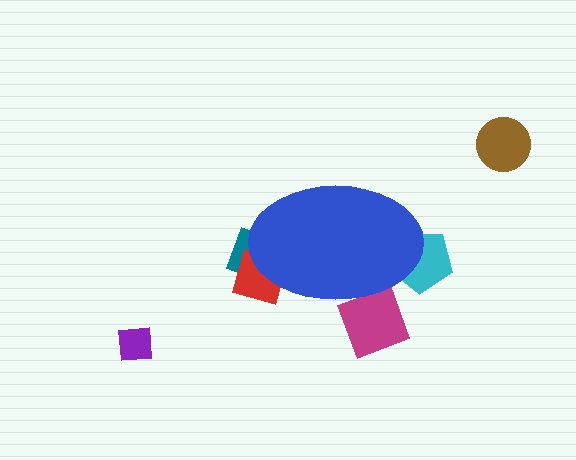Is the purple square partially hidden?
No, the purple square is fully visible.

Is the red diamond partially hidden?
Yes, the red diamond is partially hidden behind the blue ellipse.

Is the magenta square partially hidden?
Yes, the magenta square is partially hidden behind the blue ellipse.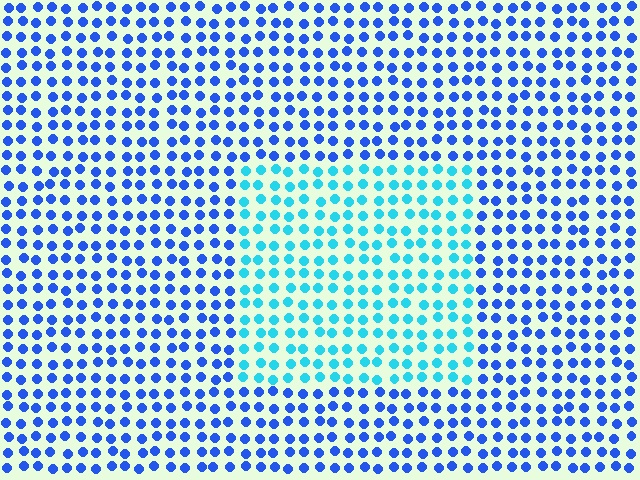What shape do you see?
I see a rectangle.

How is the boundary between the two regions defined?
The boundary is defined purely by a slight shift in hue (about 39 degrees). Spacing, size, and orientation are identical on both sides.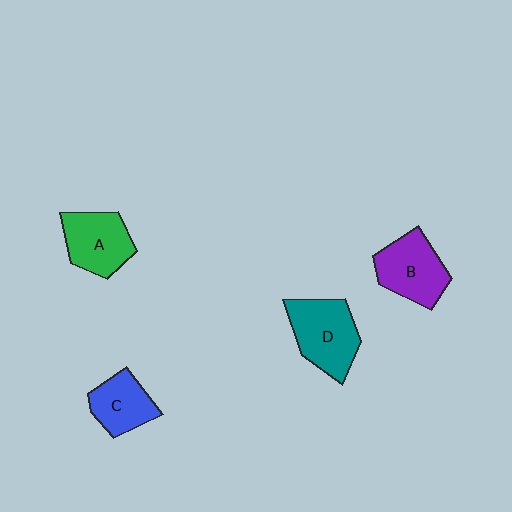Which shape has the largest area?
Shape D (teal).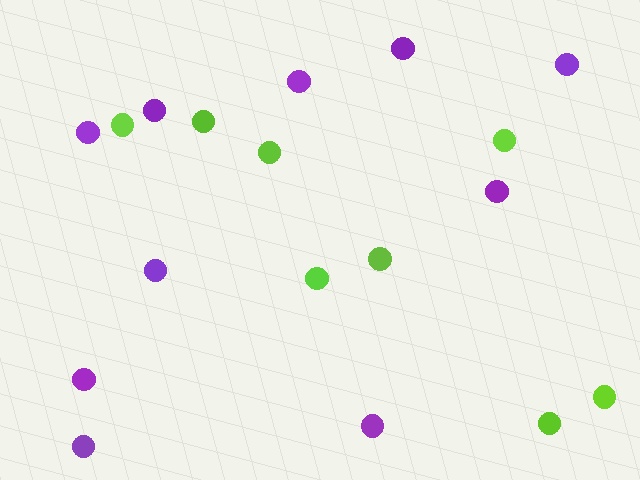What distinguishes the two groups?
There are 2 groups: one group of purple circles (10) and one group of lime circles (8).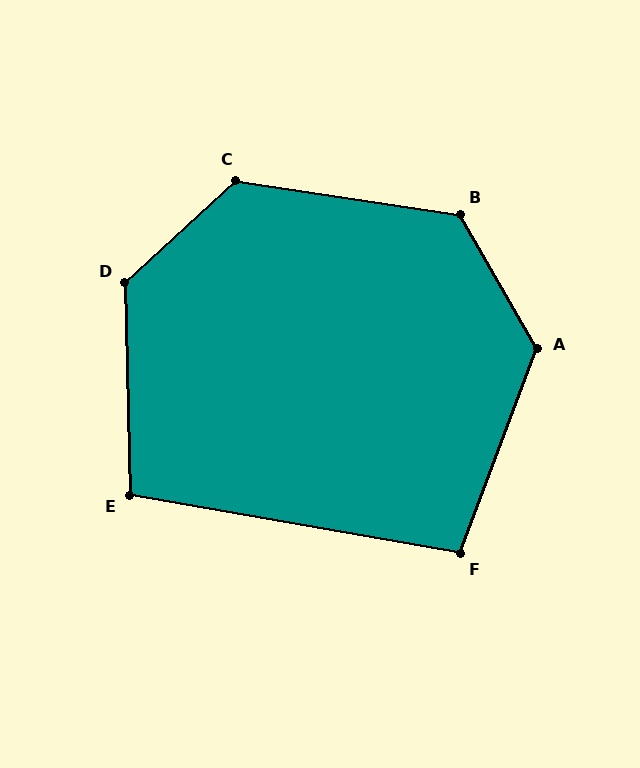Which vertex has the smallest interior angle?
F, at approximately 101 degrees.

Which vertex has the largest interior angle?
D, at approximately 131 degrees.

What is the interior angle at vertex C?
Approximately 129 degrees (obtuse).